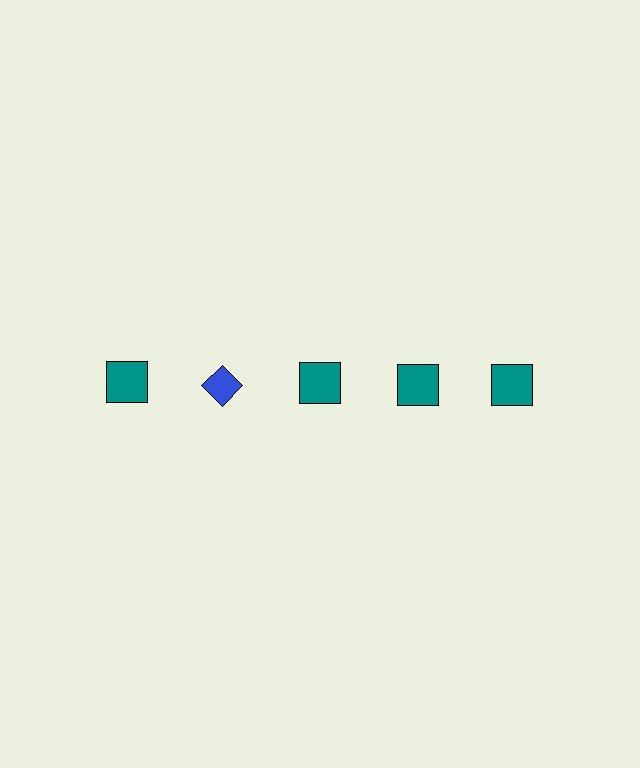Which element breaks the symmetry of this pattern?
The blue diamond in the top row, second from left column breaks the symmetry. All other shapes are teal squares.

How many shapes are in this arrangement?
There are 5 shapes arranged in a grid pattern.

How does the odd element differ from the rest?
It differs in both color (blue instead of teal) and shape (diamond instead of square).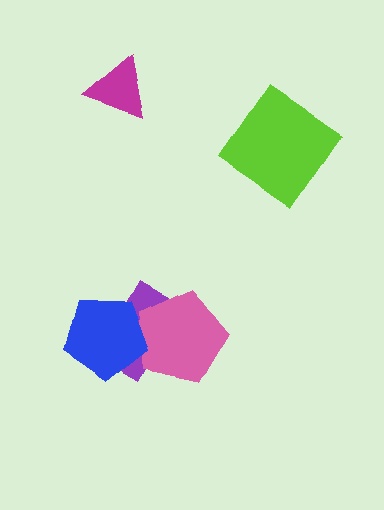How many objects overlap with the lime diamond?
0 objects overlap with the lime diamond.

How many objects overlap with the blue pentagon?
2 objects overlap with the blue pentagon.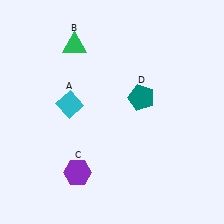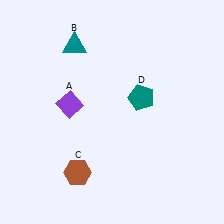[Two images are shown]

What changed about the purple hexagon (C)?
In Image 1, C is purple. In Image 2, it changed to brown.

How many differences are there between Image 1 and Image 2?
There are 3 differences between the two images.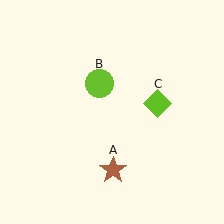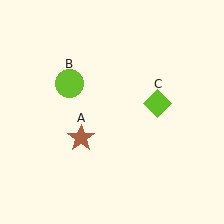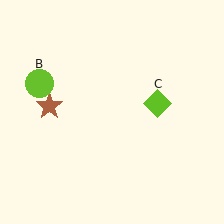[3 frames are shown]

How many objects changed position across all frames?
2 objects changed position: brown star (object A), lime circle (object B).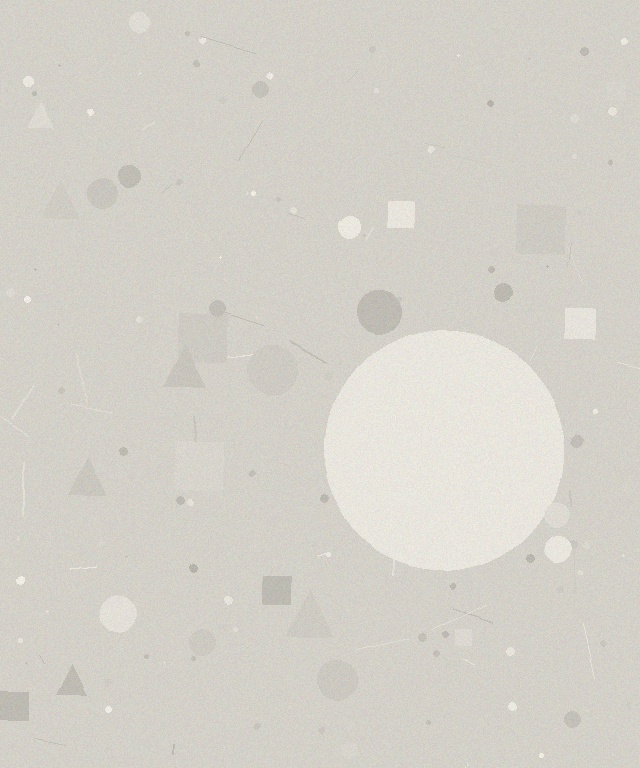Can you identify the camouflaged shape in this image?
The camouflaged shape is a circle.